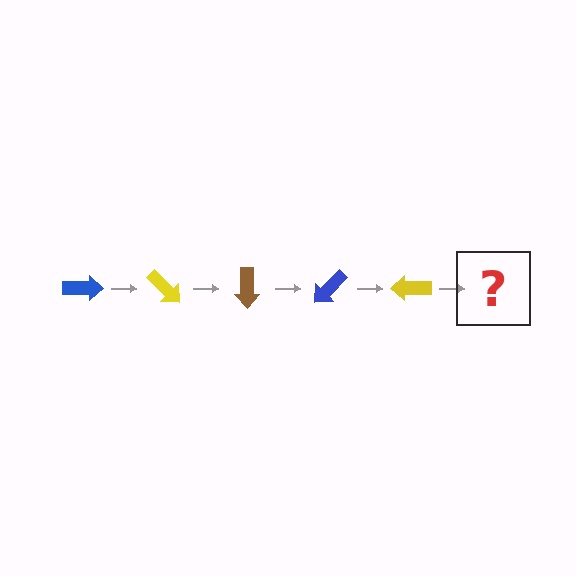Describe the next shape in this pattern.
It should be a brown arrow, rotated 225 degrees from the start.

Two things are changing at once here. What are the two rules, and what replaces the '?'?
The two rules are that it rotates 45 degrees each step and the color cycles through blue, yellow, and brown. The '?' should be a brown arrow, rotated 225 degrees from the start.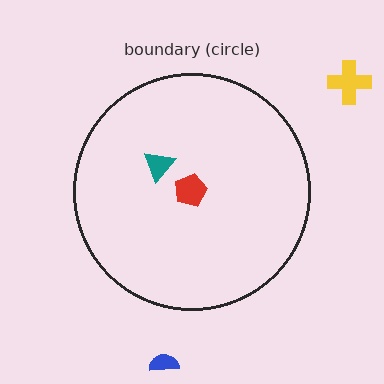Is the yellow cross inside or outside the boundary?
Outside.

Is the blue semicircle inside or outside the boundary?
Outside.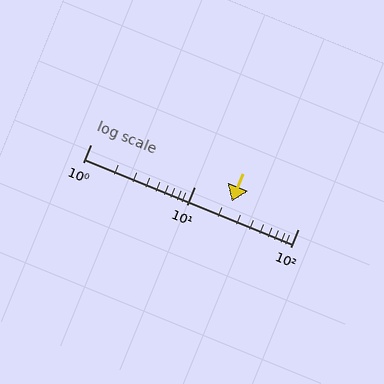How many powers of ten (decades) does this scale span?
The scale spans 2 decades, from 1 to 100.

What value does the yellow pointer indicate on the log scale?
The pointer indicates approximately 23.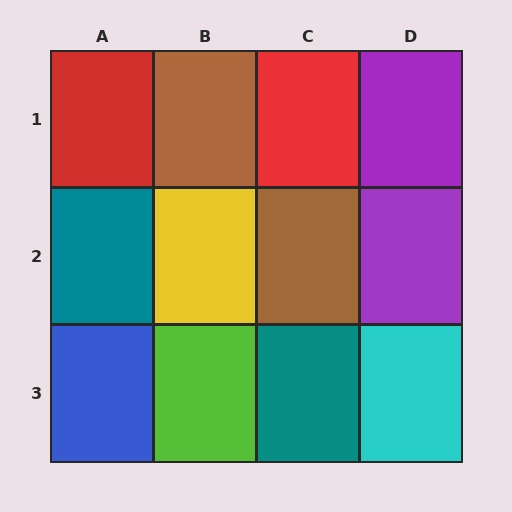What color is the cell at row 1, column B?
Brown.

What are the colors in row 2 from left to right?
Teal, yellow, brown, purple.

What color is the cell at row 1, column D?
Purple.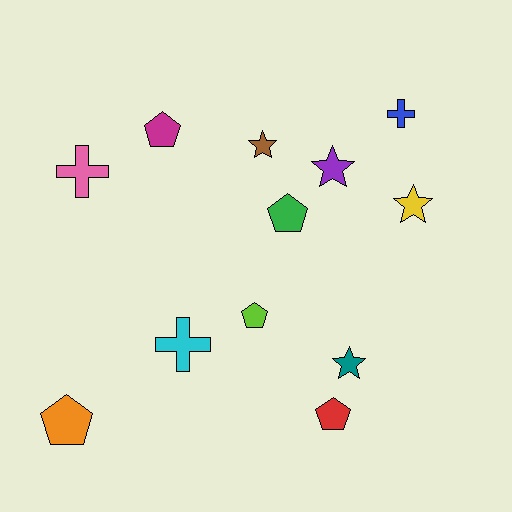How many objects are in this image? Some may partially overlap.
There are 12 objects.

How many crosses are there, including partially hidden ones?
There are 3 crosses.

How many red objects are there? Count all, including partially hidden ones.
There is 1 red object.